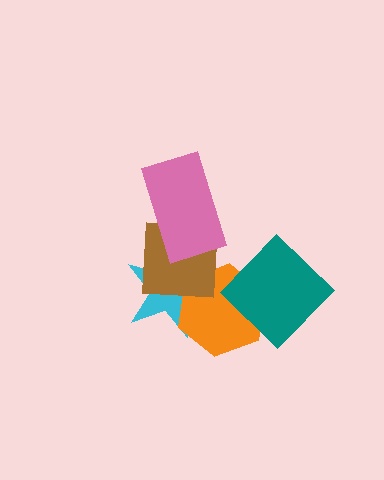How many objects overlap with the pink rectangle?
2 objects overlap with the pink rectangle.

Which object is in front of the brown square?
The pink rectangle is in front of the brown square.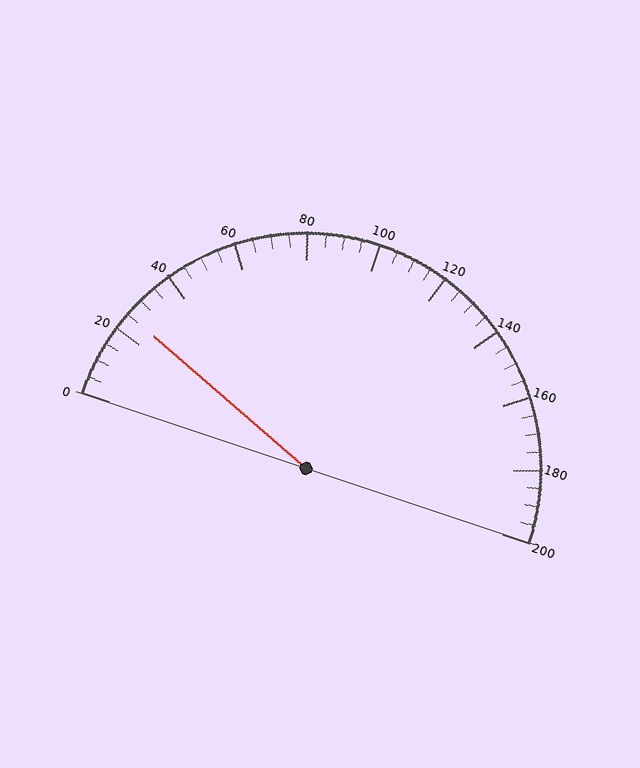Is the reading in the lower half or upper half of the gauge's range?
The reading is in the lower half of the range (0 to 200).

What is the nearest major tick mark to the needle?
The nearest major tick mark is 20.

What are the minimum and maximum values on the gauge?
The gauge ranges from 0 to 200.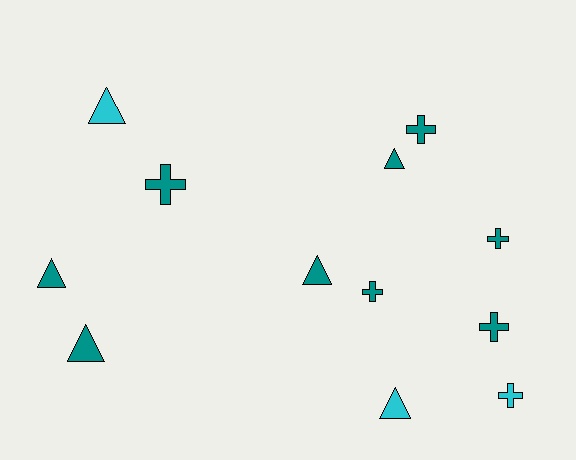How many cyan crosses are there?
There is 1 cyan cross.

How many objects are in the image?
There are 12 objects.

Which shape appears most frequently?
Triangle, with 6 objects.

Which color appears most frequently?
Teal, with 9 objects.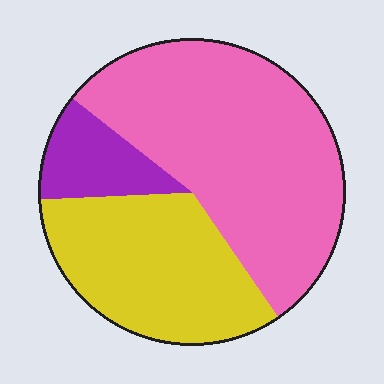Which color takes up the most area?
Pink, at roughly 55%.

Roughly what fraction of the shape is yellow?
Yellow covers 34% of the shape.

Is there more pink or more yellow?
Pink.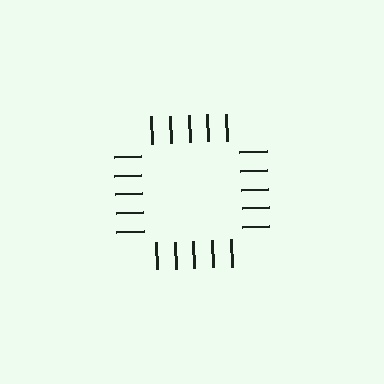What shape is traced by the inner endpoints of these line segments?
An illusory square — the line segments terminate on its edges but no continuous stroke is drawn.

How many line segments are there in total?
20 — 5 along each of the 4 edges.